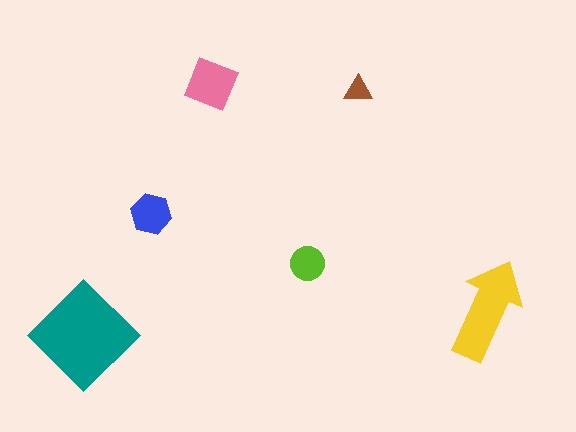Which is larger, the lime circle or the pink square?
The pink square.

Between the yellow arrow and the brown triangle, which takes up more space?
The yellow arrow.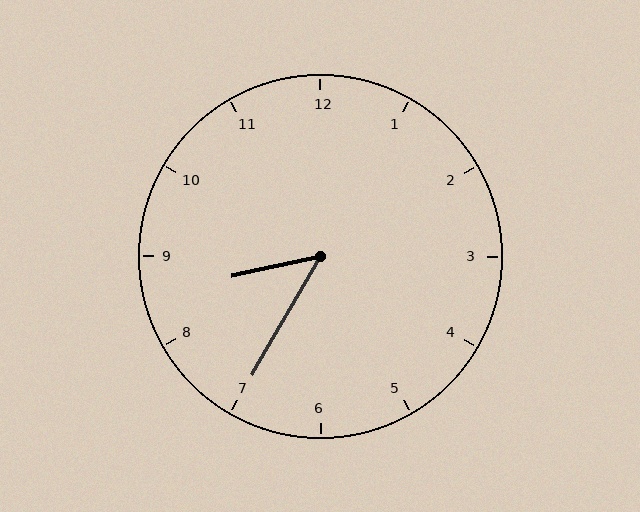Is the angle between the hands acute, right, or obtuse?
It is acute.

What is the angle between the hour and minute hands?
Approximately 48 degrees.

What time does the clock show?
8:35.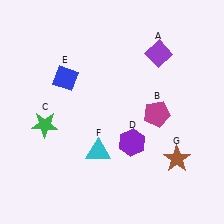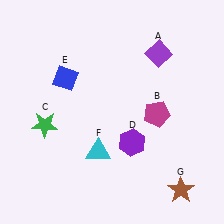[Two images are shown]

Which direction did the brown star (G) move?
The brown star (G) moved down.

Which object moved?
The brown star (G) moved down.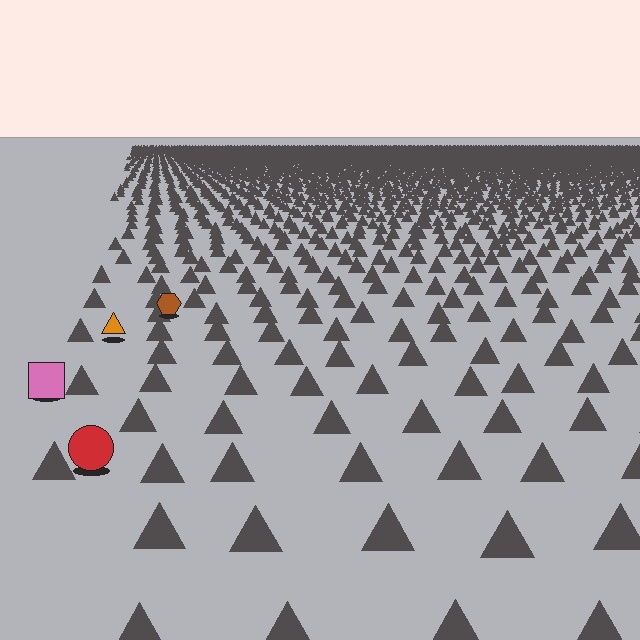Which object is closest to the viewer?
The red circle is closest. The texture marks near it are larger and more spread out.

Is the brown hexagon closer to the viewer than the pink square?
No. The pink square is closer — you can tell from the texture gradient: the ground texture is coarser near it.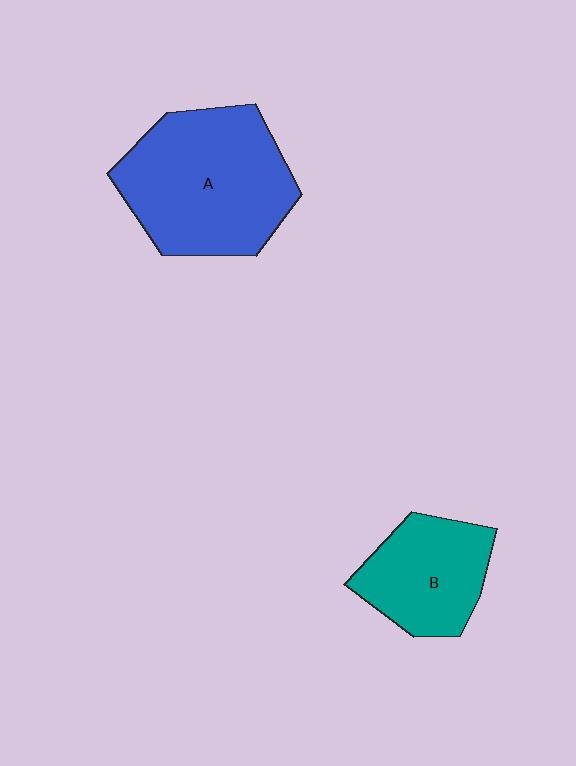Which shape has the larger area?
Shape A (blue).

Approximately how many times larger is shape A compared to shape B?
Approximately 1.7 times.